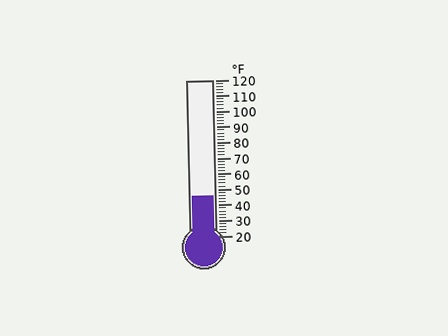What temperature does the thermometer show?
The thermometer shows approximately 46°F.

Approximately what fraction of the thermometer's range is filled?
The thermometer is filled to approximately 25% of its range.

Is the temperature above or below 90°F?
The temperature is below 90°F.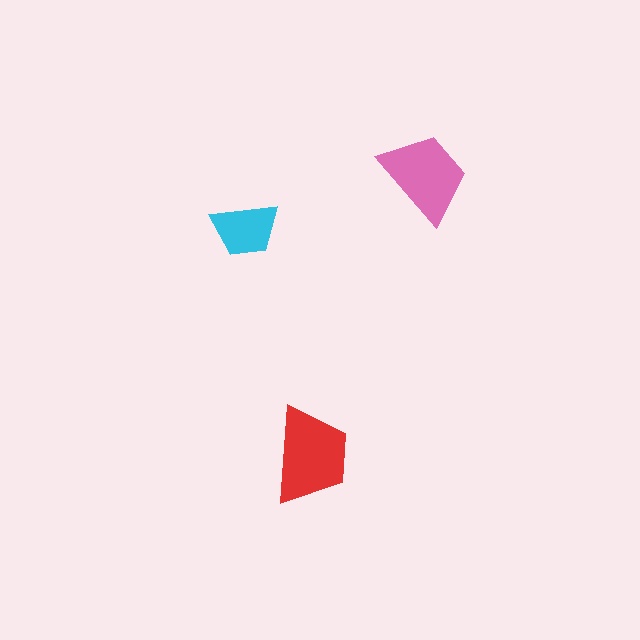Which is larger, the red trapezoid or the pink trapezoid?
The red one.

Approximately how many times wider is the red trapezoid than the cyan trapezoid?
About 1.5 times wider.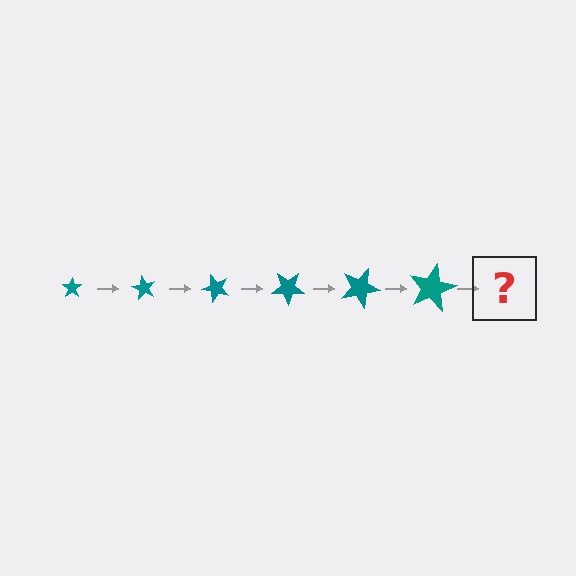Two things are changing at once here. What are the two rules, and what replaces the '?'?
The two rules are that the star grows larger each step and it rotates 60 degrees each step. The '?' should be a star, larger than the previous one and rotated 360 degrees from the start.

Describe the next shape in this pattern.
It should be a star, larger than the previous one and rotated 360 degrees from the start.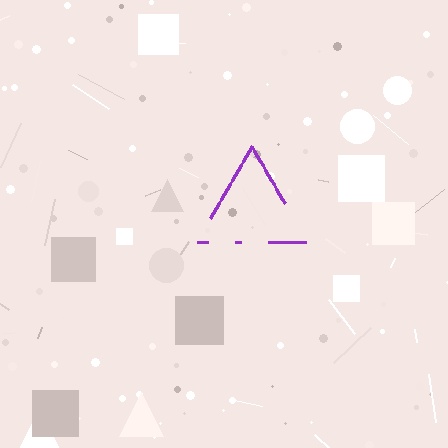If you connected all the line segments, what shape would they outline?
They would outline a triangle.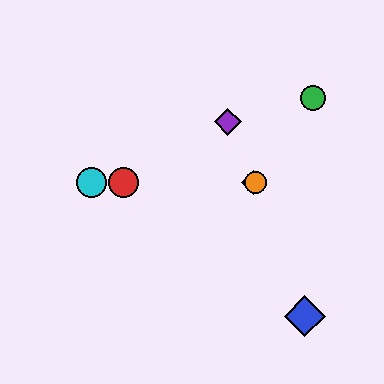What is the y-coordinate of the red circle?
The red circle is at y≈182.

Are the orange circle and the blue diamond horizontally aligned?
No, the orange circle is at y≈182 and the blue diamond is at y≈316.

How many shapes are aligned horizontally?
4 shapes (the red circle, the yellow diamond, the orange circle, the cyan circle) are aligned horizontally.